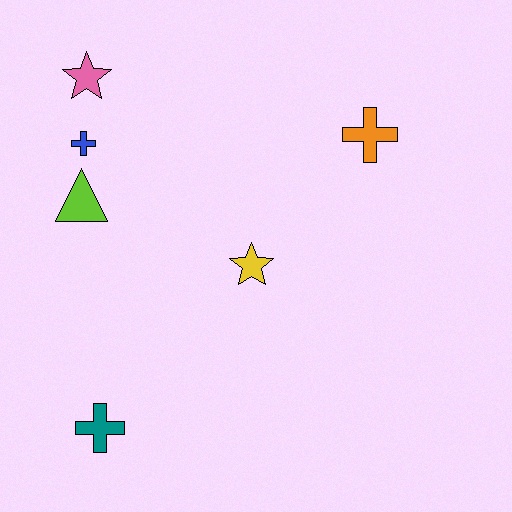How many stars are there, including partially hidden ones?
There are 2 stars.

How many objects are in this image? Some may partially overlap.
There are 6 objects.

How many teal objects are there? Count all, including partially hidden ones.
There is 1 teal object.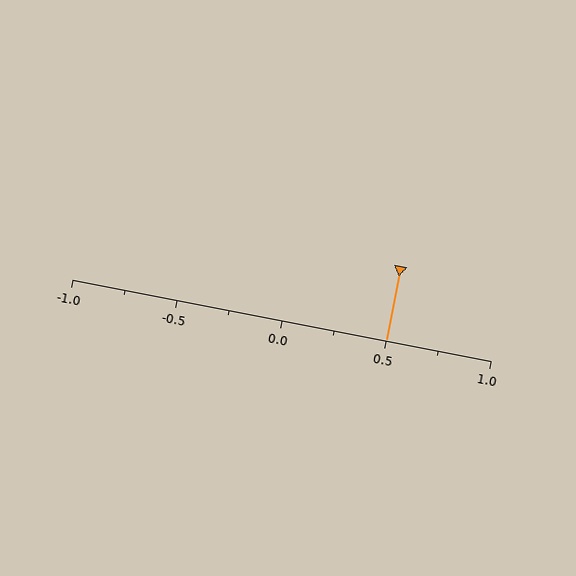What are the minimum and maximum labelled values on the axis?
The axis runs from -1.0 to 1.0.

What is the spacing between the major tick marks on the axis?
The major ticks are spaced 0.5 apart.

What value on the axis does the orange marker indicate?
The marker indicates approximately 0.5.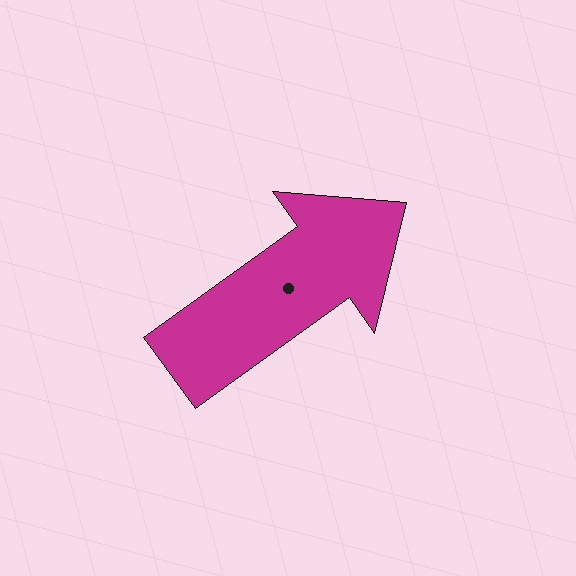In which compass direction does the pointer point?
Northeast.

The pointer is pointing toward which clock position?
Roughly 2 o'clock.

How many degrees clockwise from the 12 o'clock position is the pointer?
Approximately 54 degrees.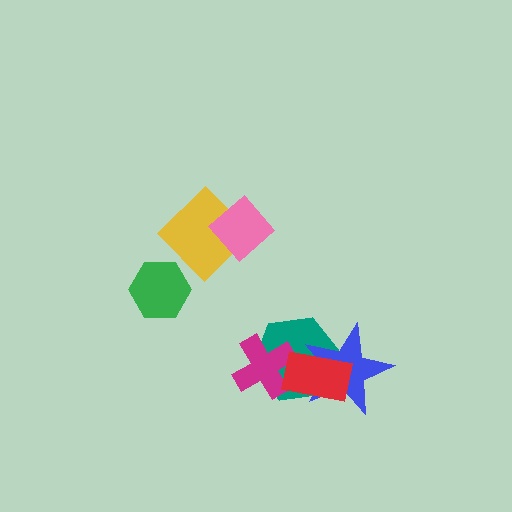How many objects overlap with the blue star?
2 objects overlap with the blue star.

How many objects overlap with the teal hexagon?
3 objects overlap with the teal hexagon.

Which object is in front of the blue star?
The red rectangle is in front of the blue star.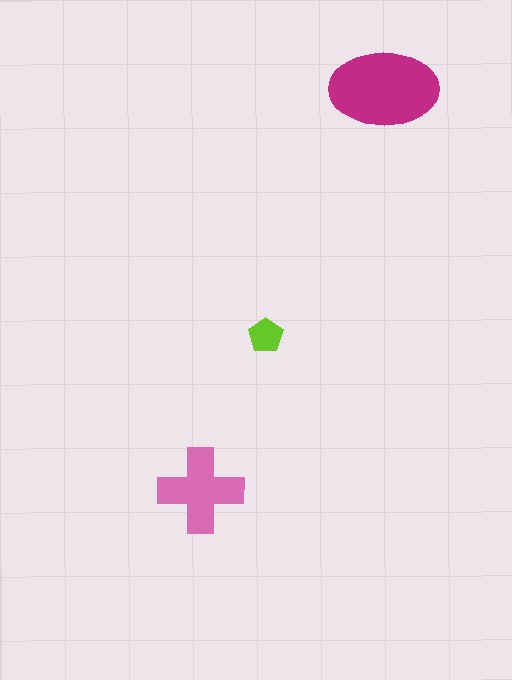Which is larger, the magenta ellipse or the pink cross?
The magenta ellipse.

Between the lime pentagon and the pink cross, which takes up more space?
The pink cross.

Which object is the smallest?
The lime pentagon.